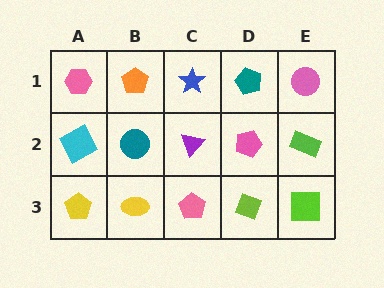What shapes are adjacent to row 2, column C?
A blue star (row 1, column C), a pink pentagon (row 3, column C), a teal circle (row 2, column B), a pink pentagon (row 2, column D).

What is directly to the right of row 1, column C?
A teal pentagon.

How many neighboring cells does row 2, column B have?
4.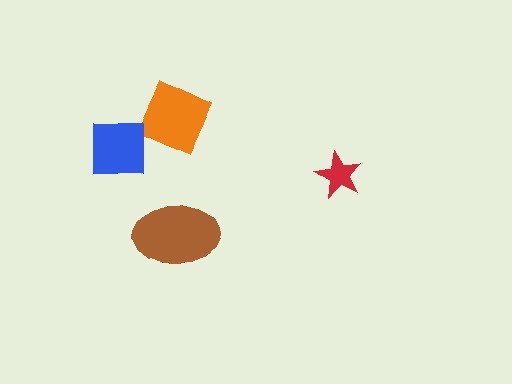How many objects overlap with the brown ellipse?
0 objects overlap with the brown ellipse.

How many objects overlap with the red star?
0 objects overlap with the red star.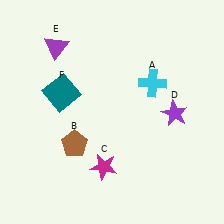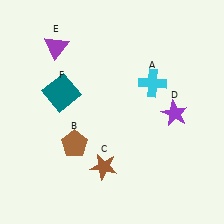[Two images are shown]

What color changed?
The star (C) changed from magenta in Image 1 to brown in Image 2.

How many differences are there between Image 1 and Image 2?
There is 1 difference between the two images.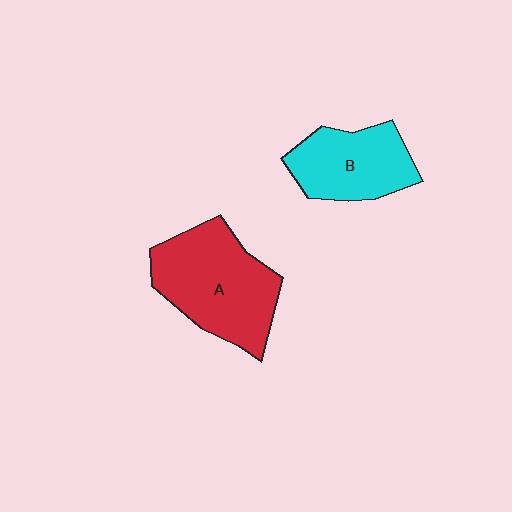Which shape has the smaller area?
Shape B (cyan).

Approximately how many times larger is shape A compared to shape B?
Approximately 1.4 times.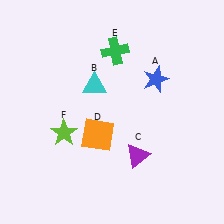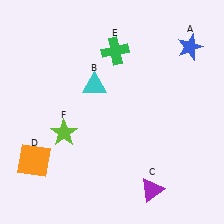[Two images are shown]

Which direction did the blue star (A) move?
The blue star (A) moved right.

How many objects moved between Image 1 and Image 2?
3 objects moved between the two images.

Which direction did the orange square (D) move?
The orange square (D) moved left.